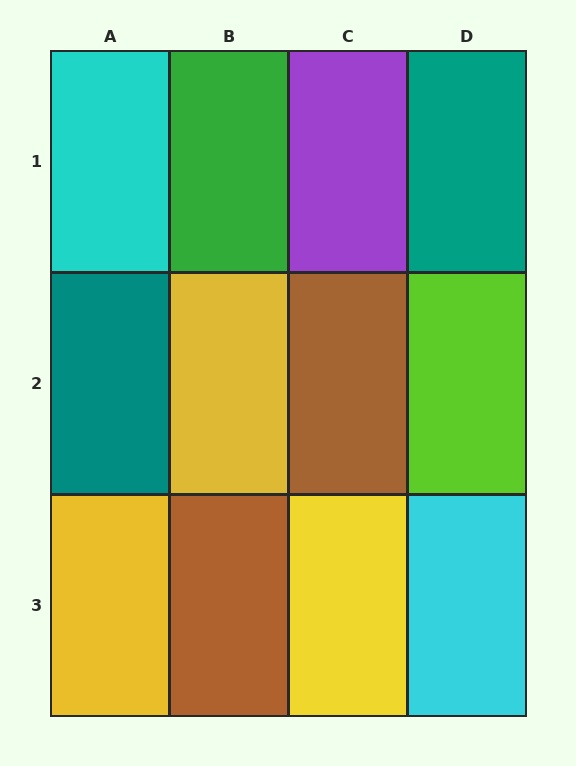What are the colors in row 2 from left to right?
Teal, yellow, brown, lime.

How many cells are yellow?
3 cells are yellow.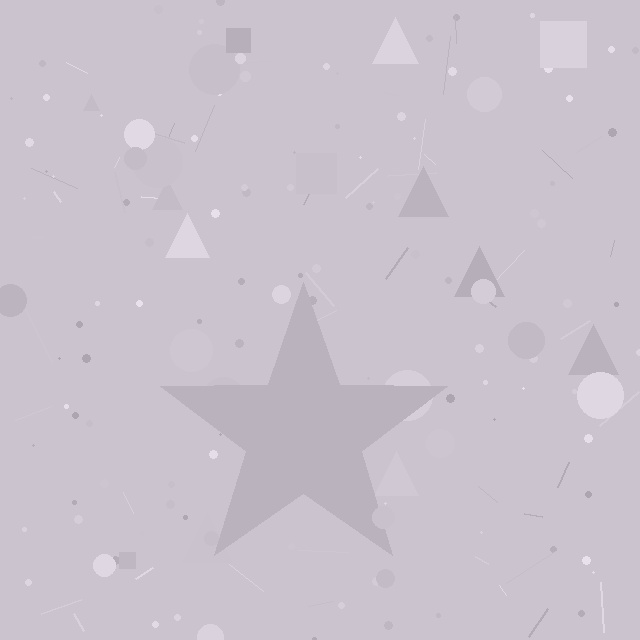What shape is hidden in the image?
A star is hidden in the image.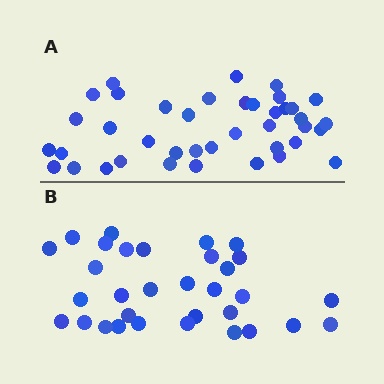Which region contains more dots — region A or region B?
Region A (the top region) has more dots.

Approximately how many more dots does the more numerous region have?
Region A has roughly 8 or so more dots than region B.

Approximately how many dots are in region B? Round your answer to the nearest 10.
About 30 dots. (The exact count is 32, which rounds to 30.)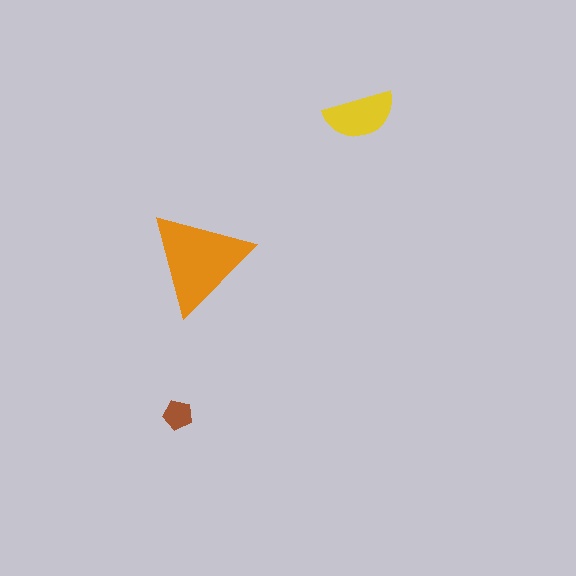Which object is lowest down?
The brown pentagon is bottommost.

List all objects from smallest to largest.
The brown pentagon, the yellow semicircle, the orange triangle.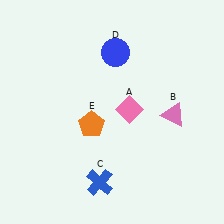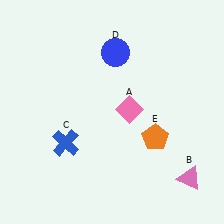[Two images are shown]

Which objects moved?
The objects that moved are: the pink triangle (B), the blue cross (C), the orange pentagon (E).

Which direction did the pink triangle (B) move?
The pink triangle (B) moved down.